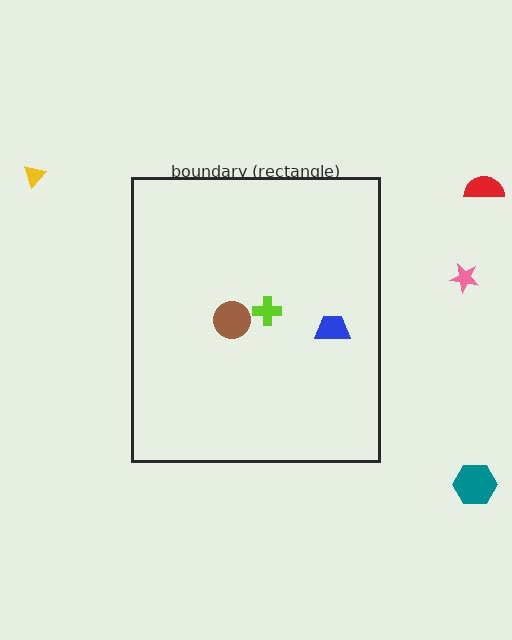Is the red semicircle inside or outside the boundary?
Outside.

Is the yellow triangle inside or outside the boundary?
Outside.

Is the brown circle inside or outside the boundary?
Inside.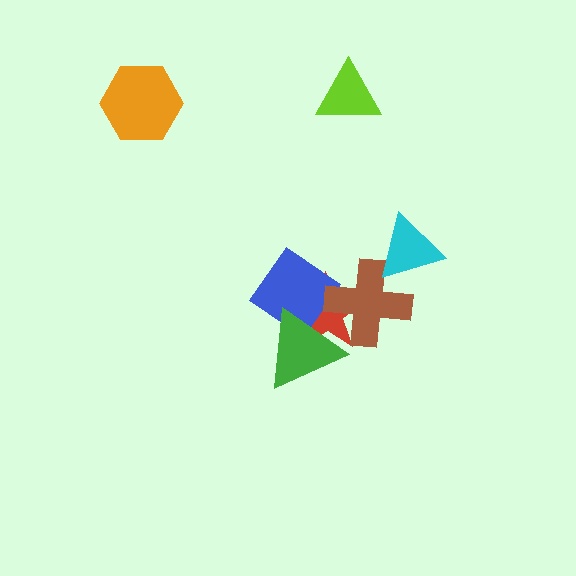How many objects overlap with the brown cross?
3 objects overlap with the brown cross.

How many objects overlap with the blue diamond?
2 objects overlap with the blue diamond.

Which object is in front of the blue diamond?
The green triangle is in front of the blue diamond.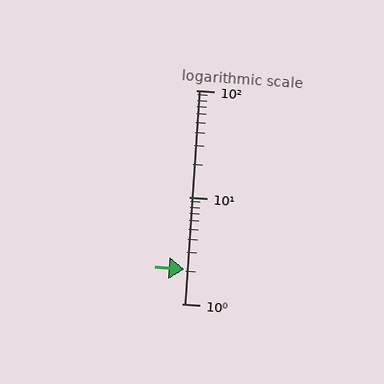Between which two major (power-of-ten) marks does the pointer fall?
The pointer is between 1 and 10.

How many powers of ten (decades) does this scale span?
The scale spans 2 decades, from 1 to 100.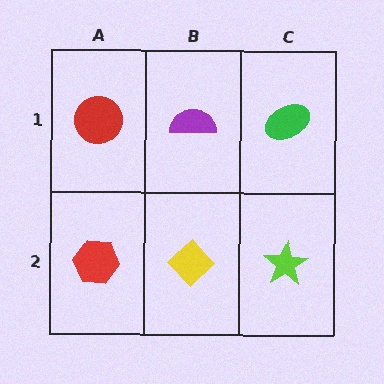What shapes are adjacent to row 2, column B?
A purple semicircle (row 1, column B), a red hexagon (row 2, column A), a lime star (row 2, column C).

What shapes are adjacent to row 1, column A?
A red hexagon (row 2, column A), a purple semicircle (row 1, column B).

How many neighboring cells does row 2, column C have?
2.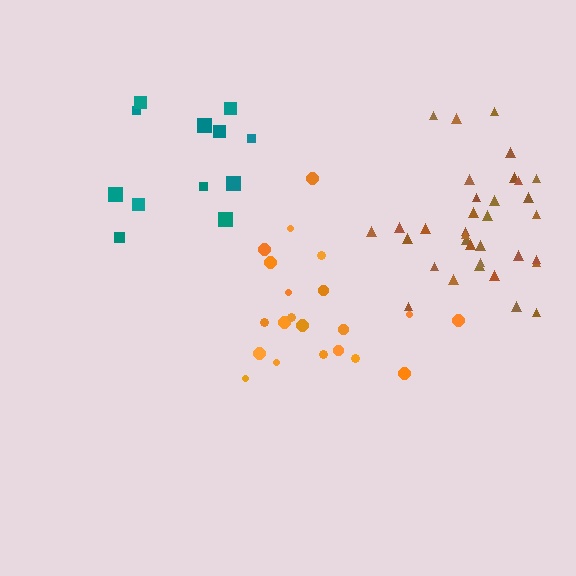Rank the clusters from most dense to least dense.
brown, orange, teal.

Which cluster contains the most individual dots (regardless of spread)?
Brown (34).